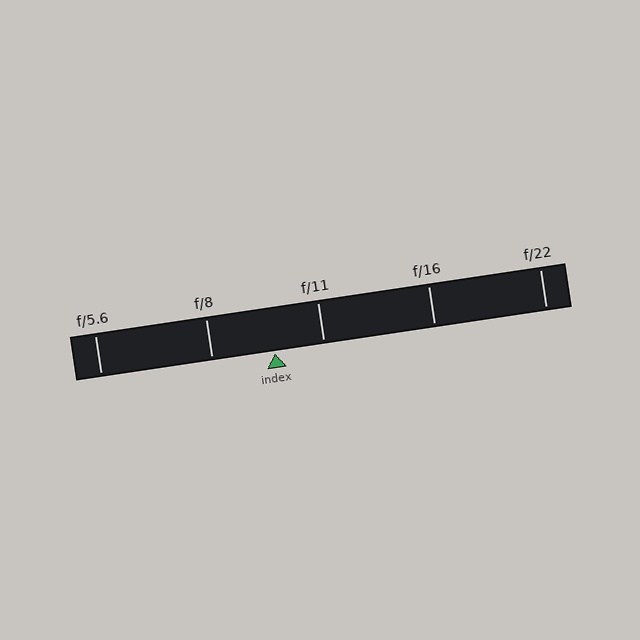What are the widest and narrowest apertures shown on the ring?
The widest aperture shown is f/5.6 and the narrowest is f/22.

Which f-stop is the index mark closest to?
The index mark is closest to f/11.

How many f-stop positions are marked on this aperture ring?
There are 5 f-stop positions marked.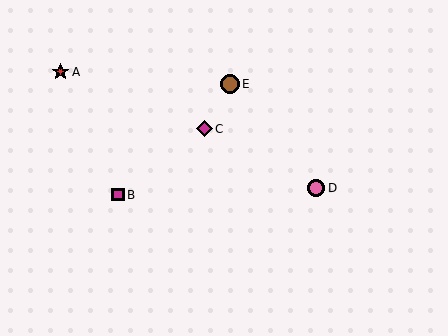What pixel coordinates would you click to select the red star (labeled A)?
Click at (60, 72) to select the red star A.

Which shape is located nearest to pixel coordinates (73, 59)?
The red star (labeled A) at (60, 72) is nearest to that location.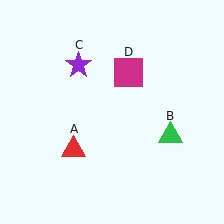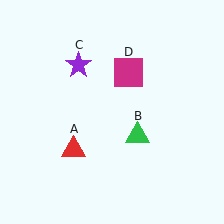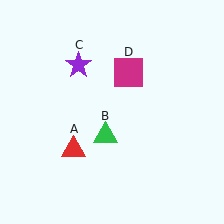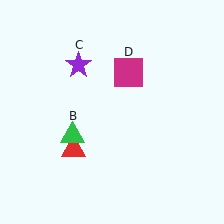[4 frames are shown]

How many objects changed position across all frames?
1 object changed position: green triangle (object B).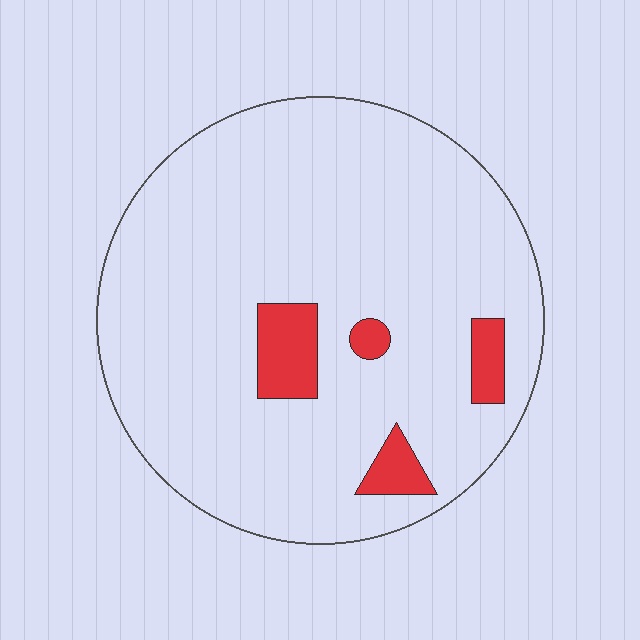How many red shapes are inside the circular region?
4.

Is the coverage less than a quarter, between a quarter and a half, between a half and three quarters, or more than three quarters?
Less than a quarter.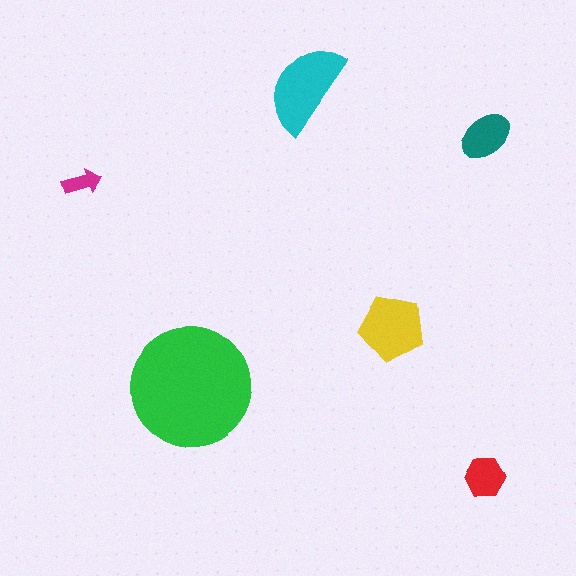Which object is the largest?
The green circle.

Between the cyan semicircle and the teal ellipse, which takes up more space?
The cyan semicircle.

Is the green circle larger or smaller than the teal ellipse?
Larger.